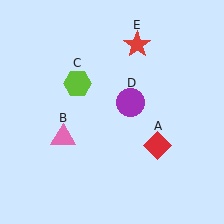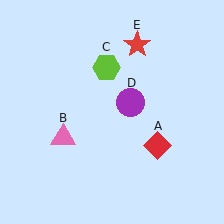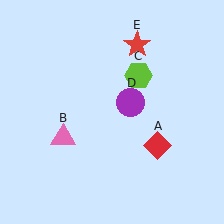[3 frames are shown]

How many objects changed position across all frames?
1 object changed position: lime hexagon (object C).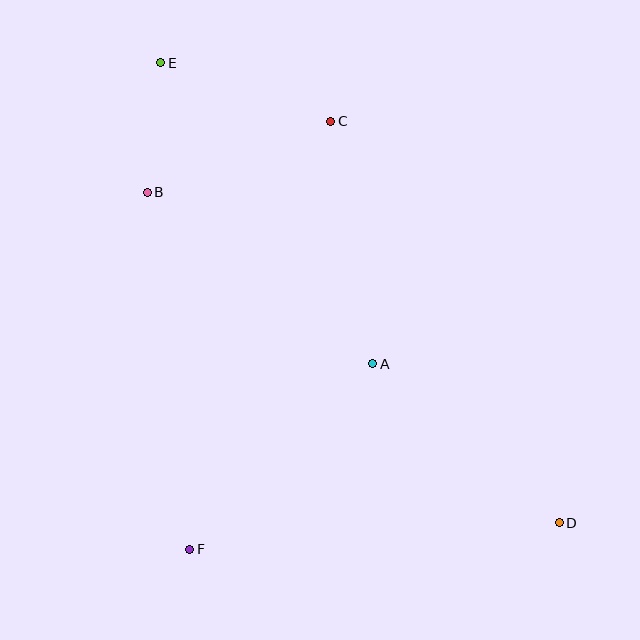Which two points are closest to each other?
Points B and E are closest to each other.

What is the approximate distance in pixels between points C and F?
The distance between C and F is approximately 451 pixels.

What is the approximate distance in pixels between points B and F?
The distance between B and F is approximately 360 pixels.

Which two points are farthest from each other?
Points D and E are farthest from each other.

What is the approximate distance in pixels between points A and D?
The distance between A and D is approximately 245 pixels.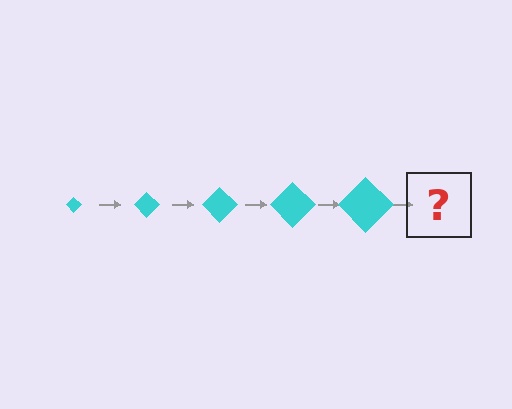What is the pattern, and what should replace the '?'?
The pattern is that the diamond gets progressively larger each step. The '?' should be a cyan diamond, larger than the previous one.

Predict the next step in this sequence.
The next step is a cyan diamond, larger than the previous one.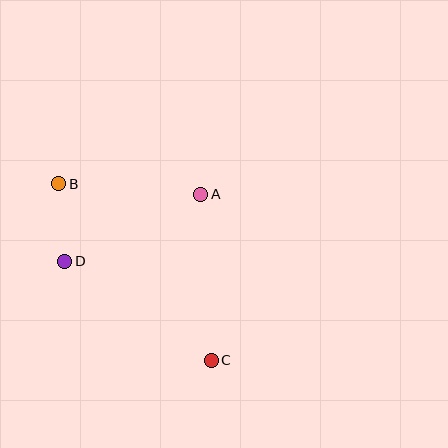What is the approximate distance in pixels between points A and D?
The distance between A and D is approximately 152 pixels.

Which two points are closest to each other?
Points B and D are closest to each other.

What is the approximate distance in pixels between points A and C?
The distance between A and C is approximately 166 pixels.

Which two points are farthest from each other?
Points B and C are farthest from each other.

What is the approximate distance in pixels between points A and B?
The distance between A and B is approximately 142 pixels.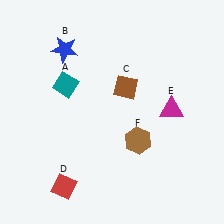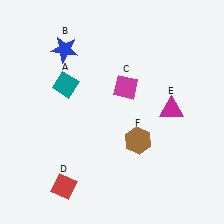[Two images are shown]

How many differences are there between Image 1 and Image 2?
There is 1 difference between the two images.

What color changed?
The diamond (C) changed from brown in Image 1 to magenta in Image 2.